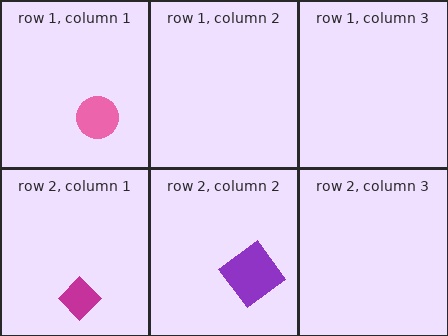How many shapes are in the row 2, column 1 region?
1.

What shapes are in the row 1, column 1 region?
The pink circle.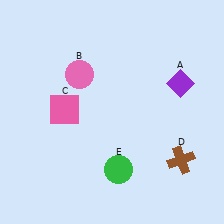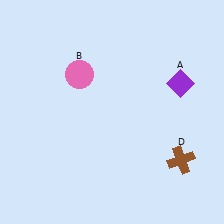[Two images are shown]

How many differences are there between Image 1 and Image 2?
There are 2 differences between the two images.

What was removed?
The green circle (E), the pink square (C) were removed in Image 2.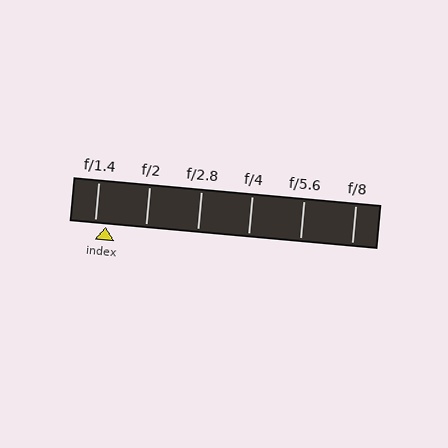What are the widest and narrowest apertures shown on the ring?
The widest aperture shown is f/1.4 and the narrowest is f/8.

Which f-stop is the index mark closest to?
The index mark is closest to f/1.4.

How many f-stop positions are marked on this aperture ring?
There are 6 f-stop positions marked.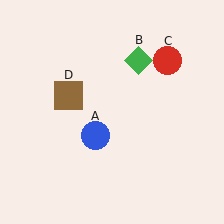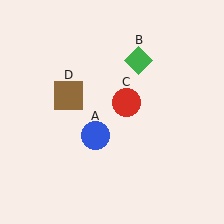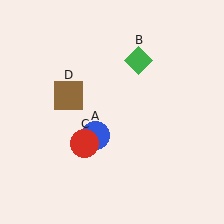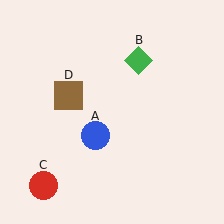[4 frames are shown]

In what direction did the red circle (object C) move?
The red circle (object C) moved down and to the left.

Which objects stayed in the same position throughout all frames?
Blue circle (object A) and green diamond (object B) and brown square (object D) remained stationary.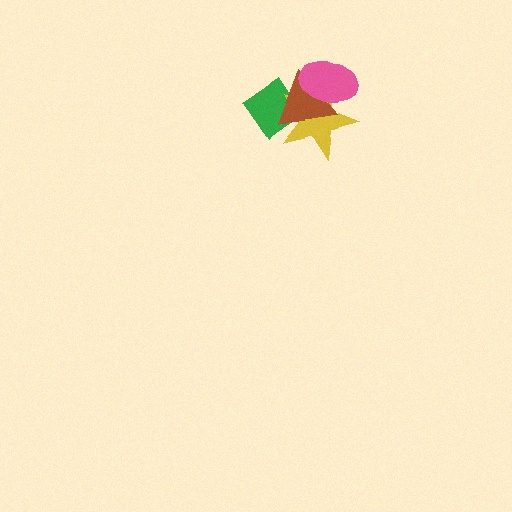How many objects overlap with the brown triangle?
3 objects overlap with the brown triangle.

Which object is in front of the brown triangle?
The pink ellipse is in front of the brown triangle.